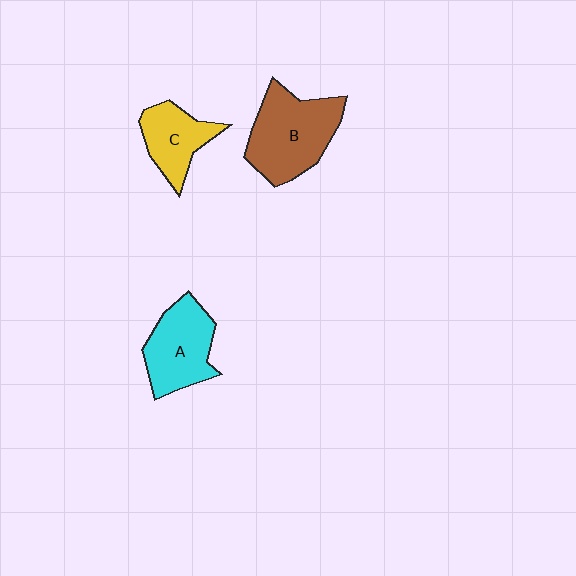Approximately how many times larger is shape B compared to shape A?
Approximately 1.2 times.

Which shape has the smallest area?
Shape C (yellow).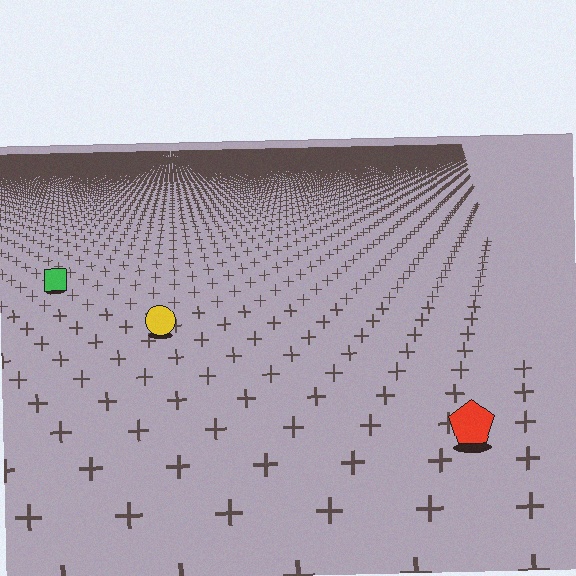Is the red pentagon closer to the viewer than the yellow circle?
Yes. The red pentagon is closer — you can tell from the texture gradient: the ground texture is coarser near it.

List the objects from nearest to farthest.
From nearest to farthest: the red pentagon, the yellow circle, the green square.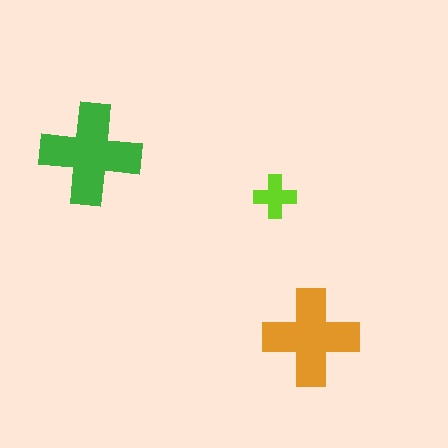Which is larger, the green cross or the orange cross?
The green one.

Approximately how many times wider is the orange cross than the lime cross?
About 2.5 times wider.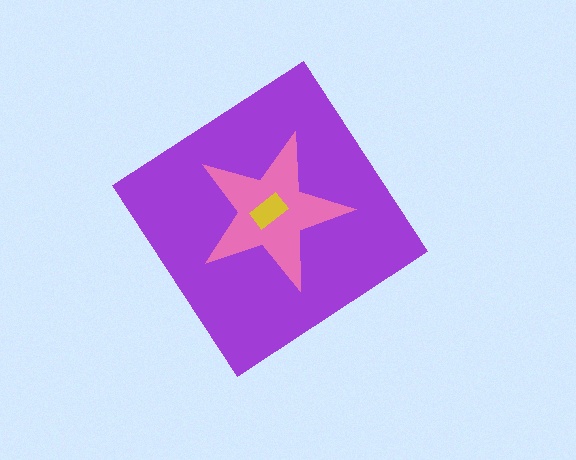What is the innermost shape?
The yellow rectangle.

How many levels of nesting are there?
3.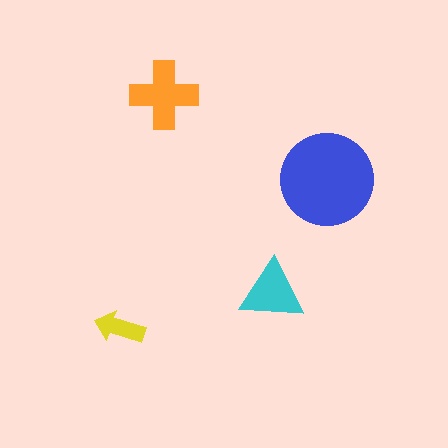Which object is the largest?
The blue circle.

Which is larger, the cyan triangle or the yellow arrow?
The cyan triangle.